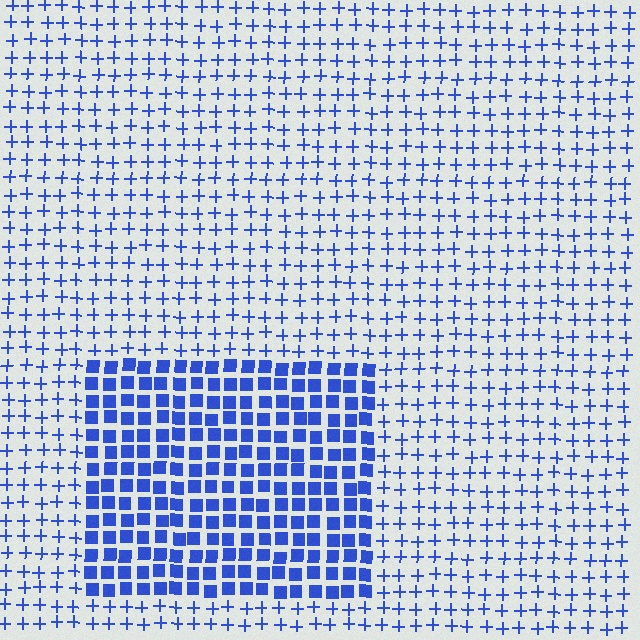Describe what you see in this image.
The image is filled with small blue elements arranged in a uniform grid. A rectangle-shaped region contains squares, while the surrounding area contains plus signs. The boundary is defined purely by the change in element shape.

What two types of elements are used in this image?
The image uses squares inside the rectangle region and plus signs outside it.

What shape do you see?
I see a rectangle.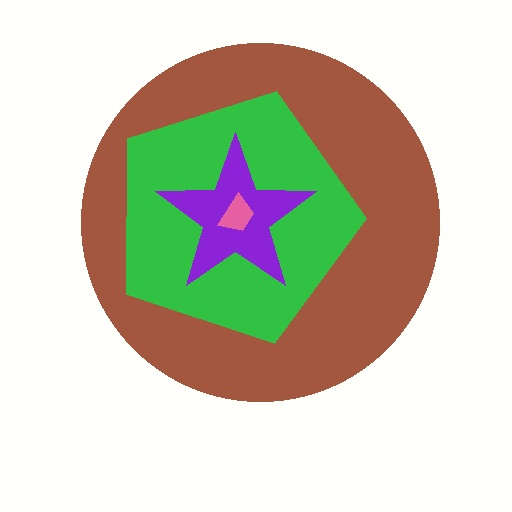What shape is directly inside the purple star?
The pink trapezoid.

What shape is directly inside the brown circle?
The green pentagon.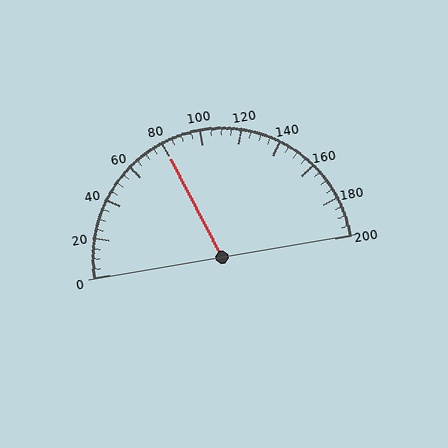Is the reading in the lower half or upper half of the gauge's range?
The reading is in the lower half of the range (0 to 200).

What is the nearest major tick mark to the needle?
The nearest major tick mark is 80.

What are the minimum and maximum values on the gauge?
The gauge ranges from 0 to 200.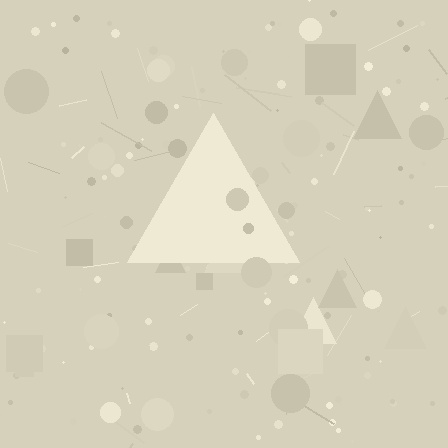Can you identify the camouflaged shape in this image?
The camouflaged shape is a triangle.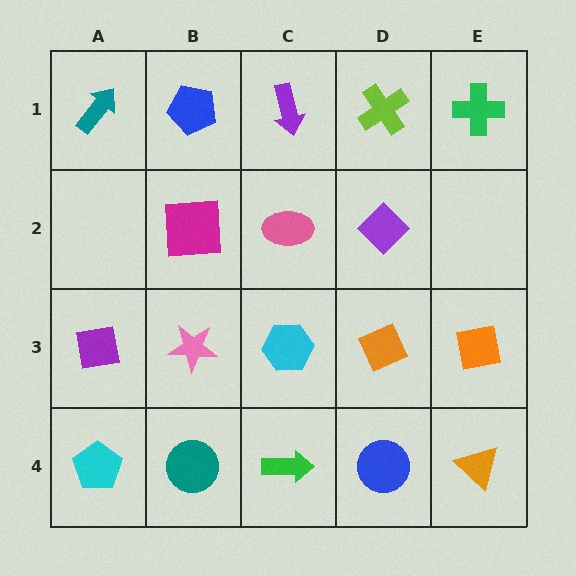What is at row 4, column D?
A blue circle.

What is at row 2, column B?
A magenta square.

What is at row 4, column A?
A cyan pentagon.